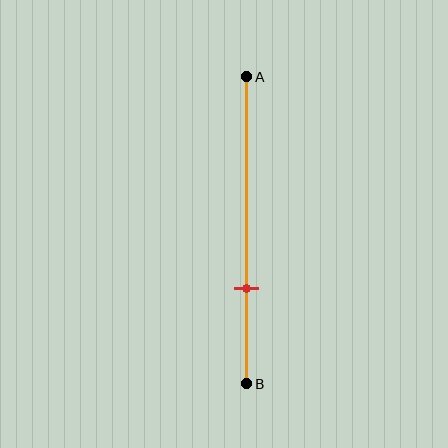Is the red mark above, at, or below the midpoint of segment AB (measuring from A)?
The red mark is below the midpoint of segment AB.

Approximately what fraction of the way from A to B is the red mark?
The red mark is approximately 70% of the way from A to B.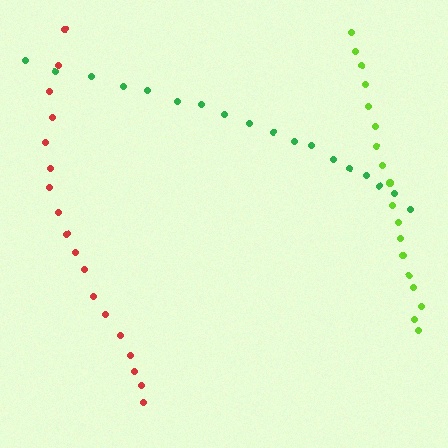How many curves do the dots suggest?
There are 3 distinct paths.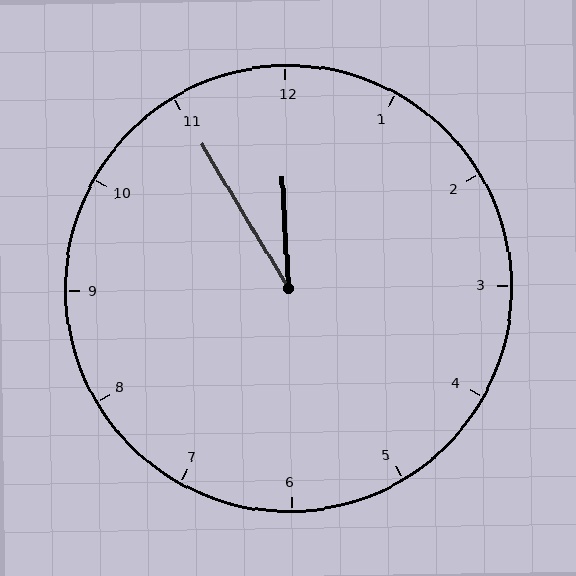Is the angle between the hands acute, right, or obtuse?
It is acute.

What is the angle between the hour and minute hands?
Approximately 28 degrees.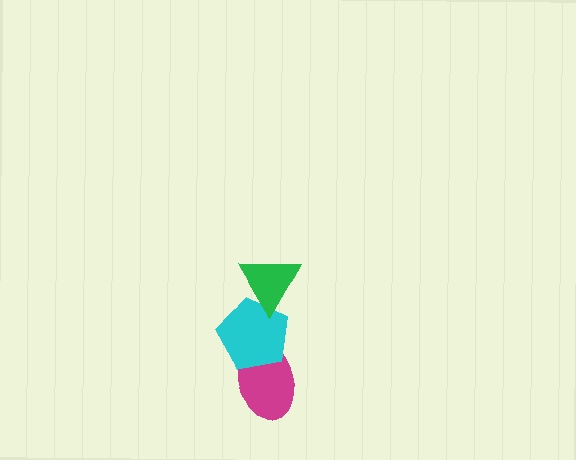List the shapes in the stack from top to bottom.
From top to bottom: the green triangle, the cyan pentagon, the magenta ellipse.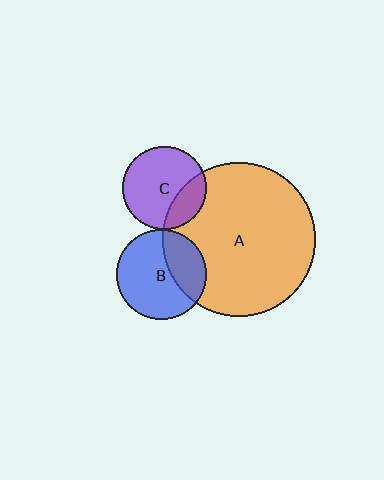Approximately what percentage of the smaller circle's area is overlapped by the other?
Approximately 35%.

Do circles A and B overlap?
Yes.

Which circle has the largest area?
Circle A (orange).